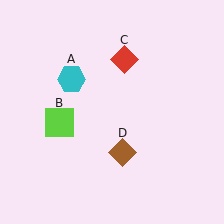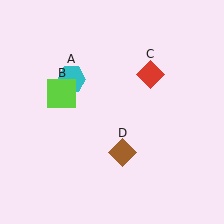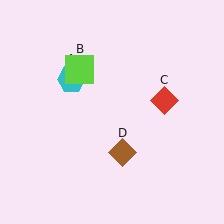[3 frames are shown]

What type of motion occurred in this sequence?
The lime square (object B), red diamond (object C) rotated clockwise around the center of the scene.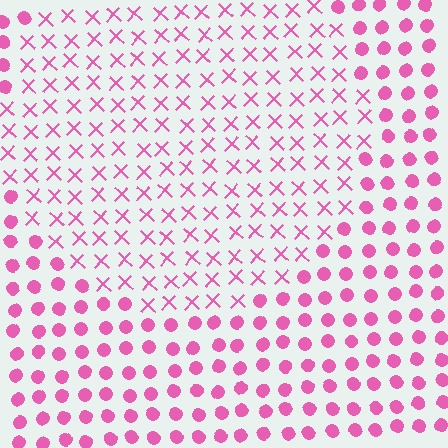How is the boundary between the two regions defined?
The boundary is defined by a change in element shape: X marks inside vs. circles outside. All elements share the same color and spacing.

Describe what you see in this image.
The image is filled with small pink elements arranged in a uniform grid. A circle-shaped region contains X marks, while the surrounding area contains circles. The boundary is defined purely by the change in element shape.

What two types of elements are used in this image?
The image uses X marks inside the circle region and circles outside it.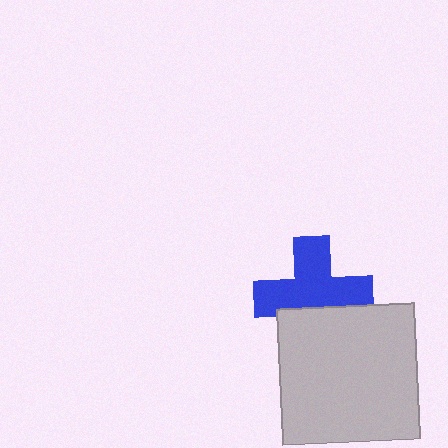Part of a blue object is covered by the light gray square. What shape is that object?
It is a cross.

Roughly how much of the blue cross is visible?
Most of it is visible (roughly 70%).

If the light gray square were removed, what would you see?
You would see the complete blue cross.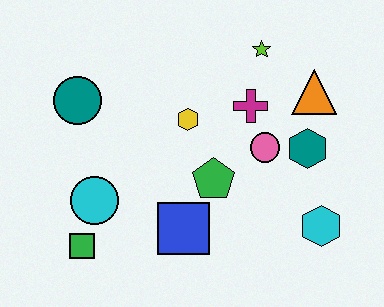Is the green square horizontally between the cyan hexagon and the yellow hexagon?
No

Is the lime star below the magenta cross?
No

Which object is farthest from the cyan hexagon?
The teal circle is farthest from the cyan hexagon.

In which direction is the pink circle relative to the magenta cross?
The pink circle is below the magenta cross.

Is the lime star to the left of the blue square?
No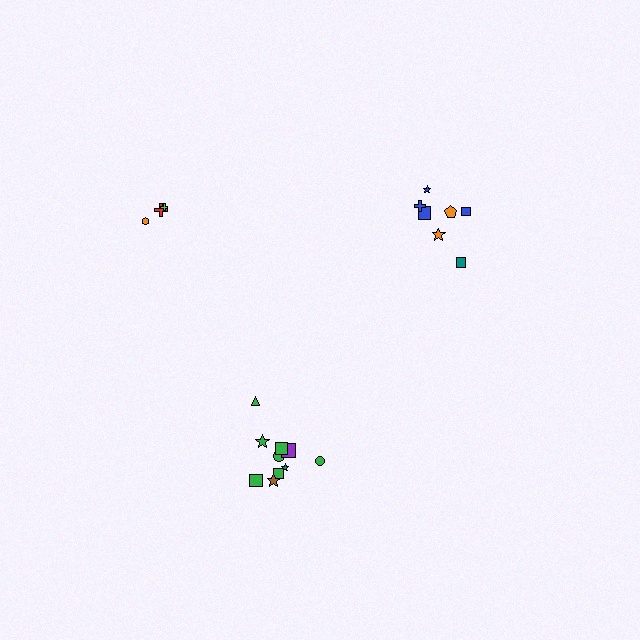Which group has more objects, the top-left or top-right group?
The top-right group.